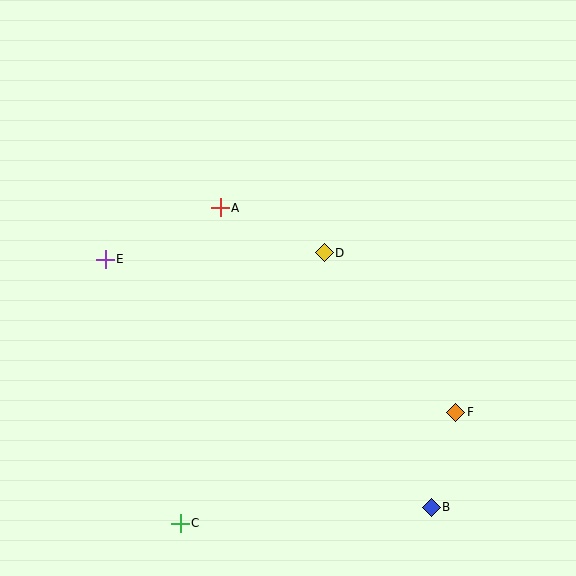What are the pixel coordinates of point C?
Point C is at (180, 523).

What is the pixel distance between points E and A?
The distance between E and A is 126 pixels.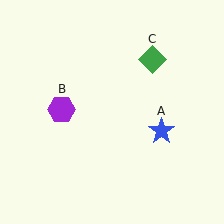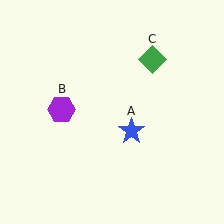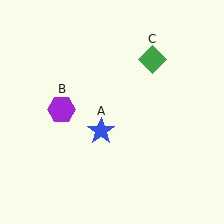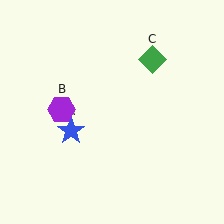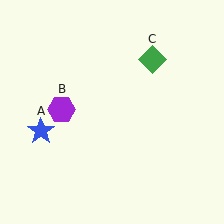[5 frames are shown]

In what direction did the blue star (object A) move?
The blue star (object A) moved left.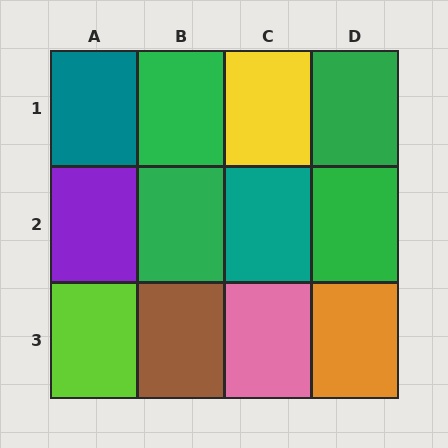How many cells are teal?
2 cells are teal.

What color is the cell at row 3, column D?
Orange.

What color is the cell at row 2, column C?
Teal.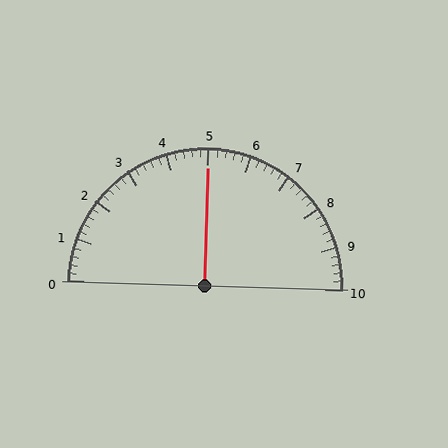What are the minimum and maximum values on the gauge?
The gauge ranges from 0 to 10.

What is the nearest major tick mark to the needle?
The nearest major tick mark is 5.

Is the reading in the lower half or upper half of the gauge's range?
The reading is in the upper half of the range (0 to 10).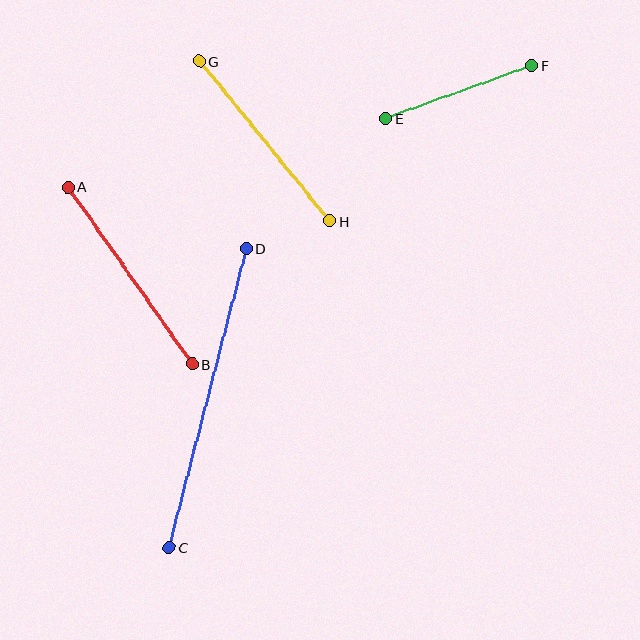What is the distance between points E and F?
The distance is approximately 156 pixels.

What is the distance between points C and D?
The distance is approximately 309 pixels.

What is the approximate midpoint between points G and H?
The midpoint is at approximately (265, 141) pixels.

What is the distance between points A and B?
The distance is approximately 216 pixels.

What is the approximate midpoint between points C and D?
The midpoint is at approximately (208, 398) pixels.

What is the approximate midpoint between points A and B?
The midpoint is at approximately (130, 275) pixels.